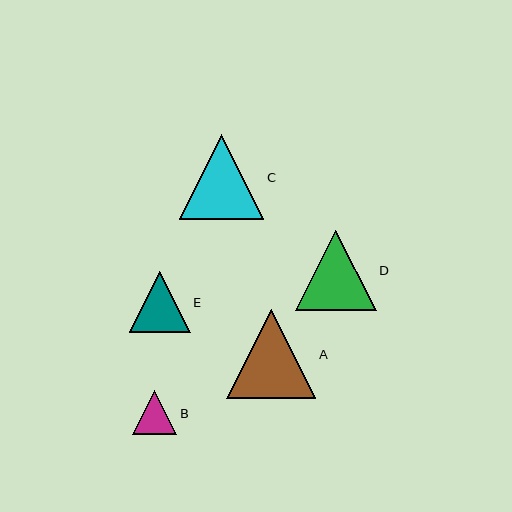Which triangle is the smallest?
Triangle B is the smallest with a size of approximately 44 pixels.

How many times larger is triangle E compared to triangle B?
Triangle E is approximately 1.4 times the size of triangle B.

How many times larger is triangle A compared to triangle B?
Triangle A is approximately 2.0 times the size of triangle B.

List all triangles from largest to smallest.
From largest to smallest: A, C, D, E, B.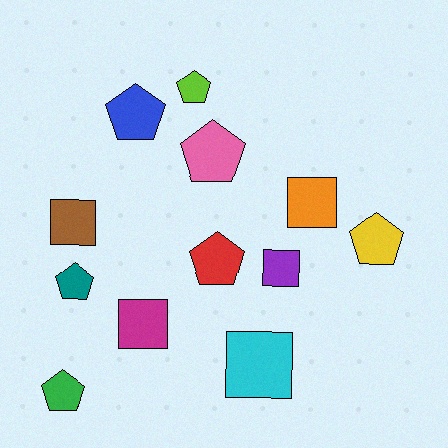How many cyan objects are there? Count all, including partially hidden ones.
There is 1 cyan object.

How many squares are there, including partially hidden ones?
There are 5 squares.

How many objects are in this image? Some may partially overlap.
There are 12 objects.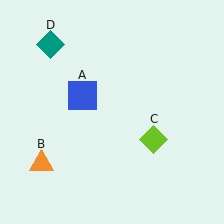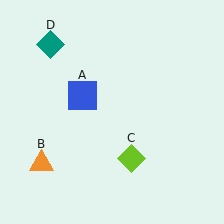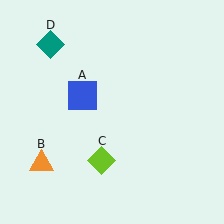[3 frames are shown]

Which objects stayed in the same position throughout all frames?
Blue square (object A) and orange triangle (object B) and teal diamond (object D) remained stationary.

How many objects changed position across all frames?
1 object changed position: lime diamond (object C).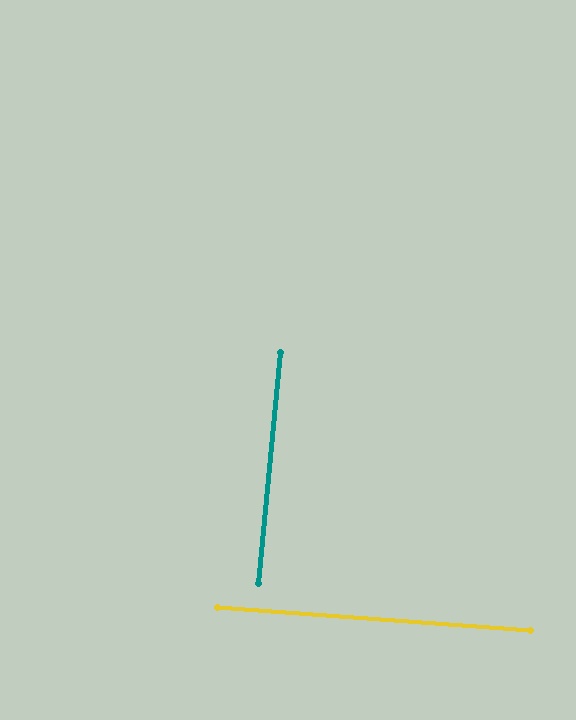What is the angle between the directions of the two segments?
Approximately 89 degrees.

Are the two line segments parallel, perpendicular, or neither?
Perpendicular — they meet at approximately 89°.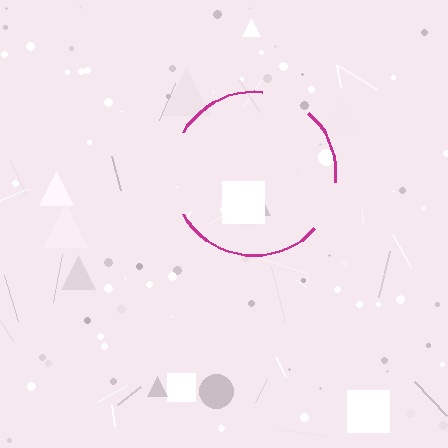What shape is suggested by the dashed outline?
The dashed outline suggests a circle.